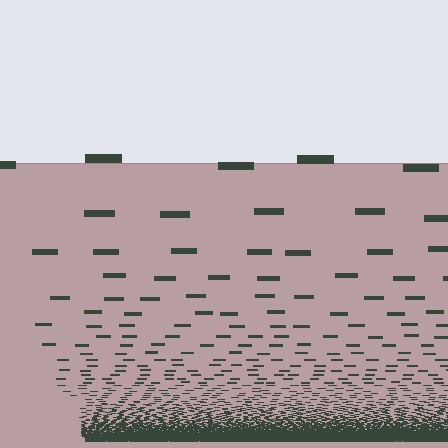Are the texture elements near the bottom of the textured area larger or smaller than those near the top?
Smaller. The gradient is inverted — elements near the bottom are smaller and denser.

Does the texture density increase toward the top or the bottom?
Density increases toward the bottom.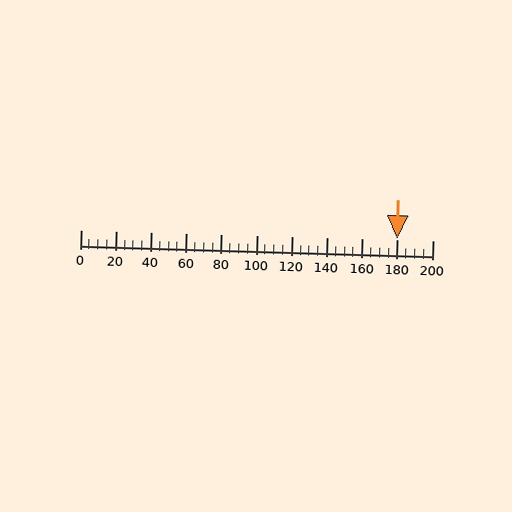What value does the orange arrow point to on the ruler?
The orange arrow points to approximately 180.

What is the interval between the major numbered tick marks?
The major tick marks are spaced 20 units apart.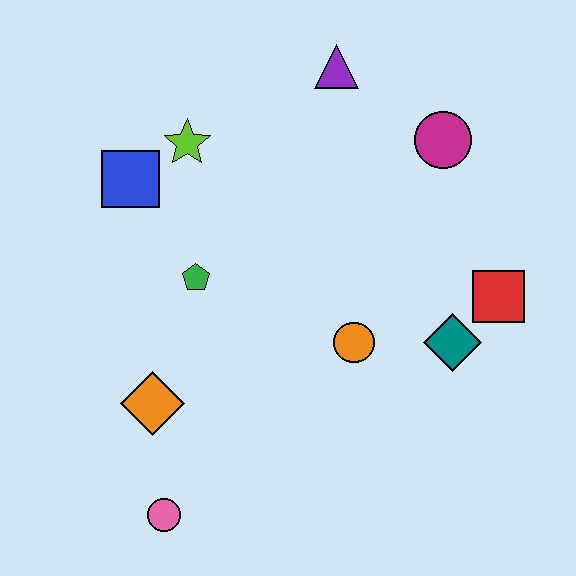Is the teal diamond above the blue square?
No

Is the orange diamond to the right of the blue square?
Yes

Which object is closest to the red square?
The teal diamond is closest to the red square.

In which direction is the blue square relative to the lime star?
The blue square is to the left of the lime star.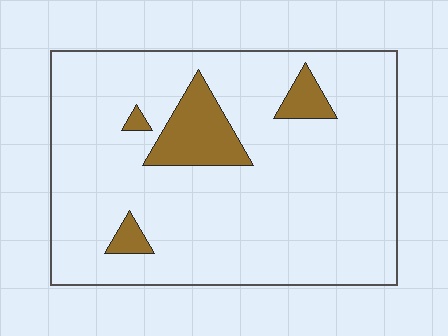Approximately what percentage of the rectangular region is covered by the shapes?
Approximately 10%.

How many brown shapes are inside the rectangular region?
4.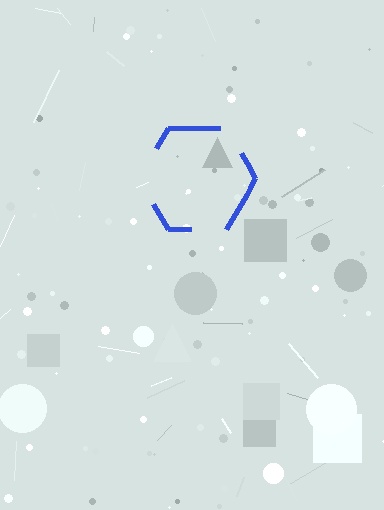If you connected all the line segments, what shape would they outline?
They would outline a hexagon.